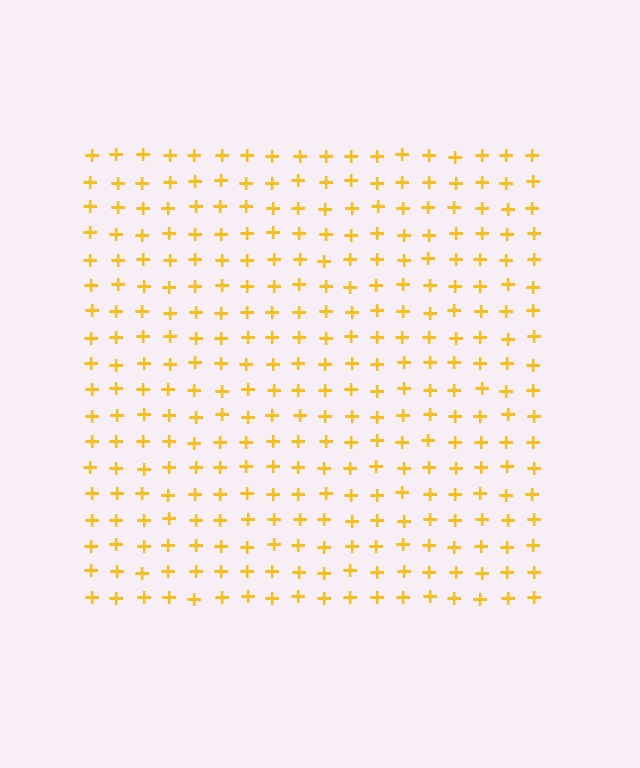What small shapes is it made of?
It is made of small plus signs.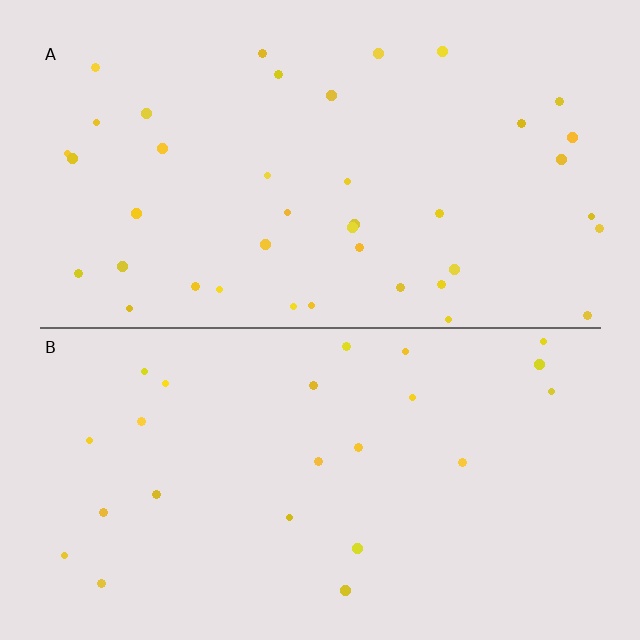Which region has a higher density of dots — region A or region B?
A (the top).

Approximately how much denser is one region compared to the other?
Approximately 1.7× — region A over region B.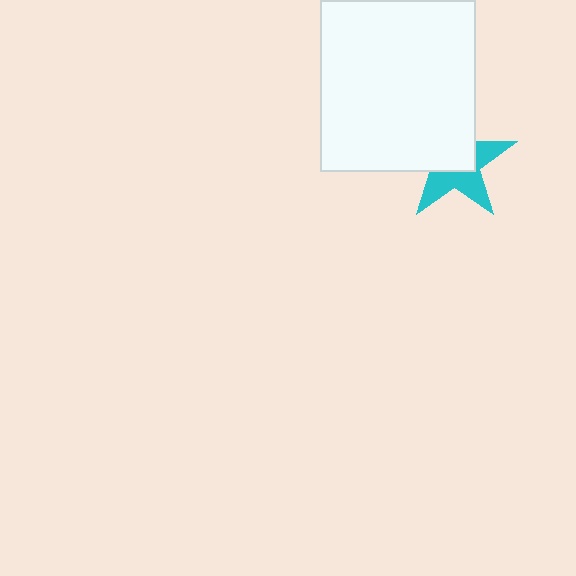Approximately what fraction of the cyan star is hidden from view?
Roughly 52% of the cyan star is hidden behind the white rectangle.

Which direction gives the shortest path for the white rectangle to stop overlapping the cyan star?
Moving toward the upper-left gives the shortest separation.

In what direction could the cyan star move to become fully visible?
The cyan star could move toward the lower-right. That would shift it out from behind the white rectangle entirely.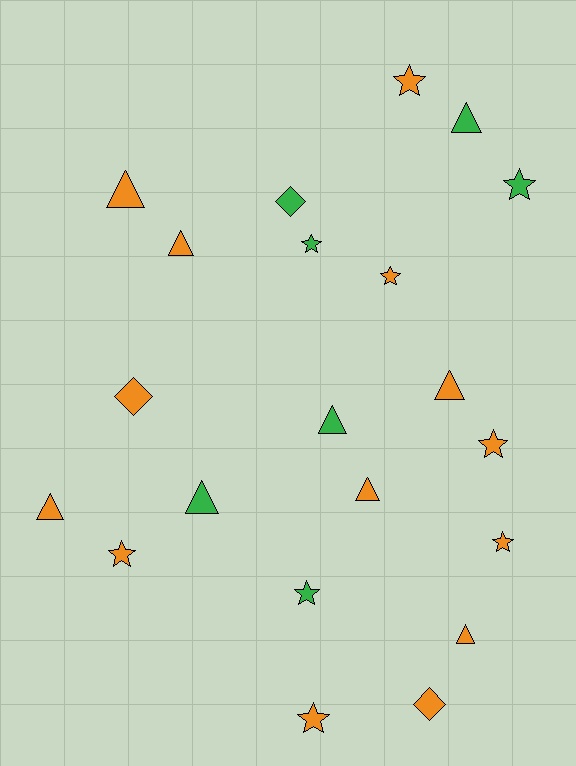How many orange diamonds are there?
There are 2 orange diamonds.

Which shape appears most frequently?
Triangle, with 9 objects.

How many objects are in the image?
There are 21 objects.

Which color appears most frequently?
Orange, with 14 objects.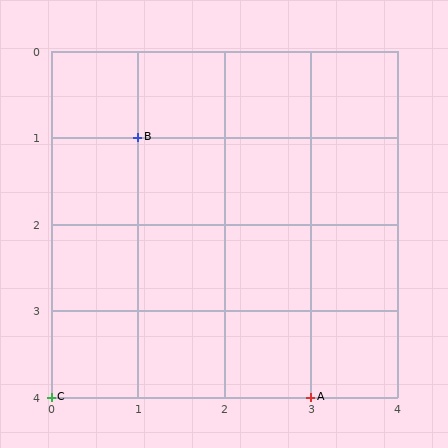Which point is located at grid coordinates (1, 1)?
Point B is at (1, 1).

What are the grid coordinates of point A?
Point A is at grid coordinates (3, 4).